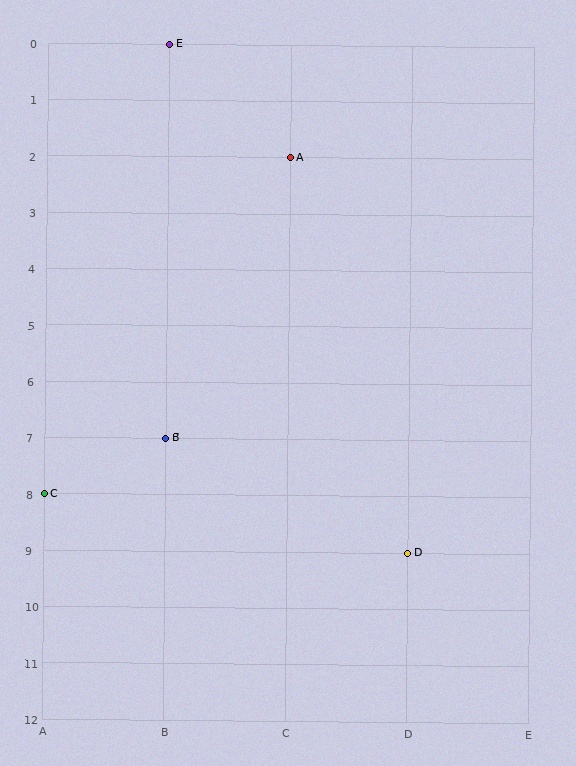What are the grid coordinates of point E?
Point E is at grid coordinates (B, 0).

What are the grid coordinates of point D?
Point D is at grid coordinates (D, 9).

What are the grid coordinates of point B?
Point B is at grid coordinates (B, 7).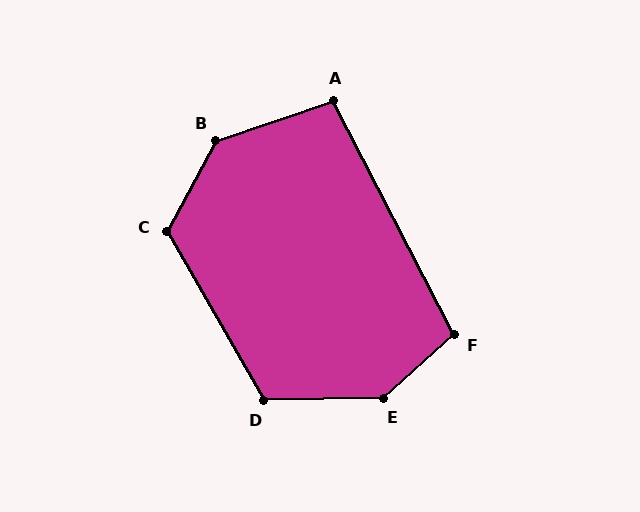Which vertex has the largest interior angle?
E, at approximately 139 degrees.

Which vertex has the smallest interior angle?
A, at approximately 99 degrees.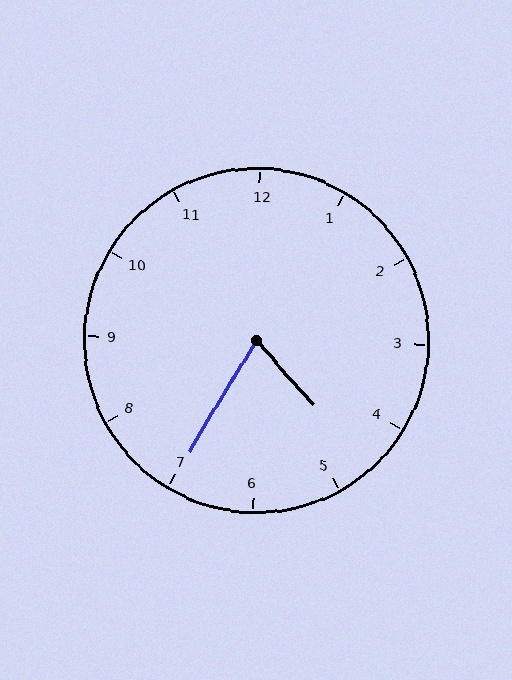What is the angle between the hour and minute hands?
Approximately 72 degrees.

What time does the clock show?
4:35.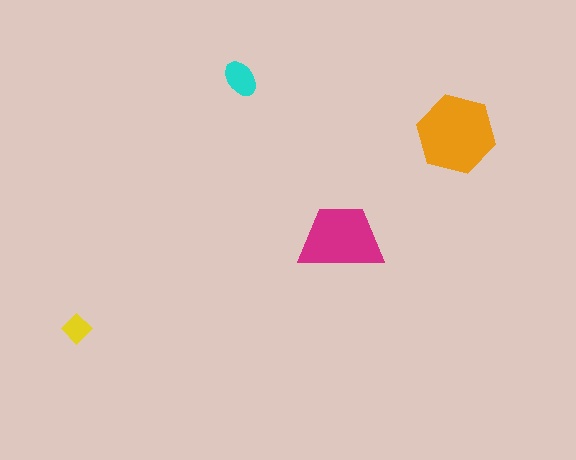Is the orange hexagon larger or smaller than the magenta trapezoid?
Larger.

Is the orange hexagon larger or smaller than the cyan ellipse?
Larger.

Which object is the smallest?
The yellow diamond.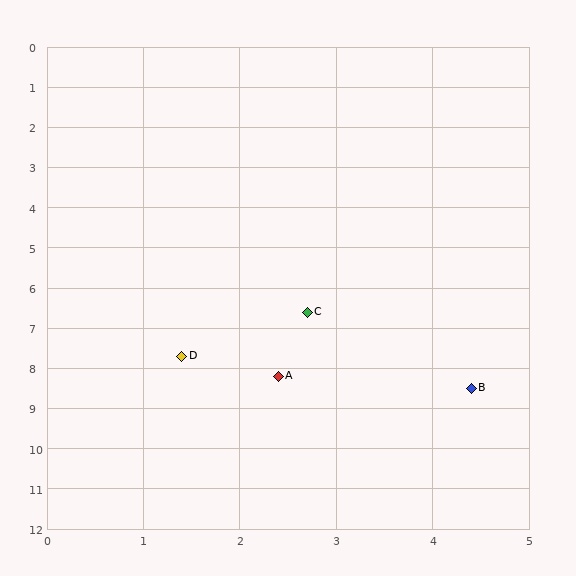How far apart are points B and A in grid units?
Points B and A are about 2.0 grid units apart.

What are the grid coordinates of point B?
Point B is at approximately (4.4, 8.5).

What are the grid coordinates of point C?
Point C is at approximately (2.7, 6.6).